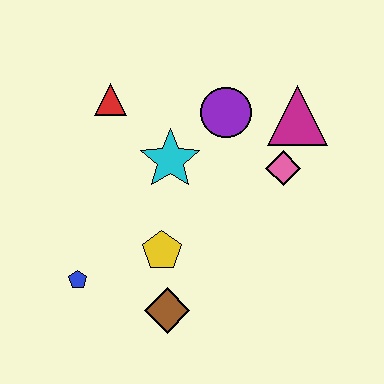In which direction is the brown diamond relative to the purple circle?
The brown diamond is below the purple circle.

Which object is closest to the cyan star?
The purple circle is closest to the cyan star.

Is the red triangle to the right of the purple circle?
No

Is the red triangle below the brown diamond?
No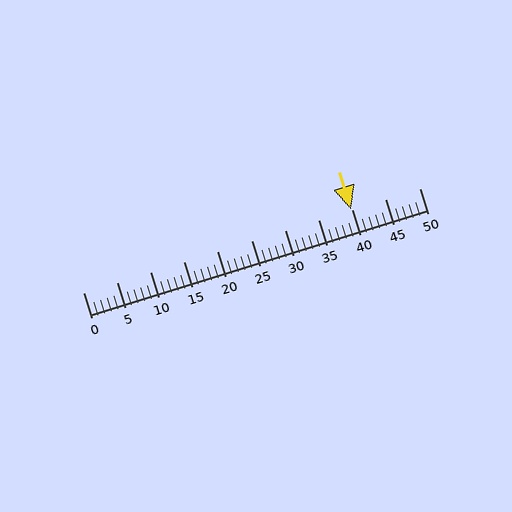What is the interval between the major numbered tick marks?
The major tick marks are spaced 5 units apart.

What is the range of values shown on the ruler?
The ruler shows values from 0 to 50.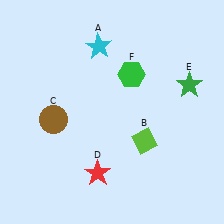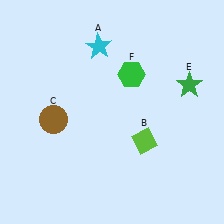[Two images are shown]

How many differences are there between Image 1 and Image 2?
There is 1 difference between the two images.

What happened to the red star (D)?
The red star (D) was removed in Image 2. It was in the bottom-left area of Image 1.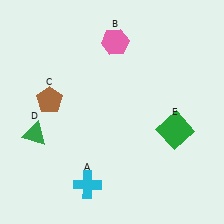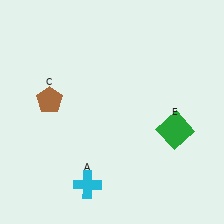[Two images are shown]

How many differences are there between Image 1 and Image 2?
There are 2 differences between the two images.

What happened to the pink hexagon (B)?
The pink hexagon (B) was removed in Image 2. It was in the top-right area of Image 1.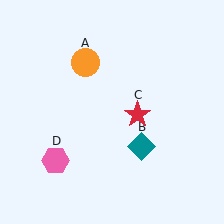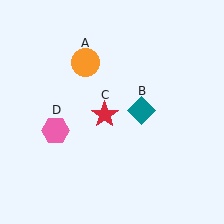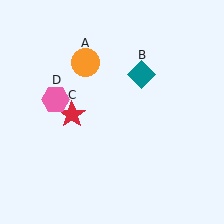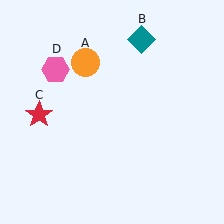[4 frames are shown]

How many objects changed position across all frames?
3 objects changed position: teal diamond (object B), red star (object C), pink hexagon (object D).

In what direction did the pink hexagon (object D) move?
The pink hexagon (object D) moved up.